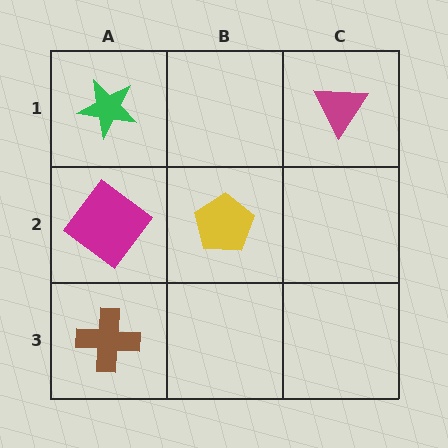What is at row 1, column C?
A magenta triangle.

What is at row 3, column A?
A brown cross.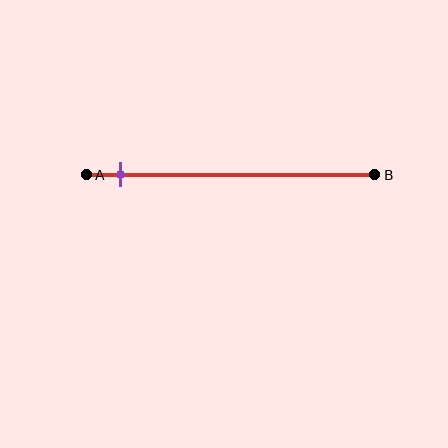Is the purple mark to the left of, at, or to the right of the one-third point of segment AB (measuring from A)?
The purple mark is to the left of the one-third point of segment AB.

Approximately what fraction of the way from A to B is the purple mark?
The purple mark is approximately 10% of the way from A to B.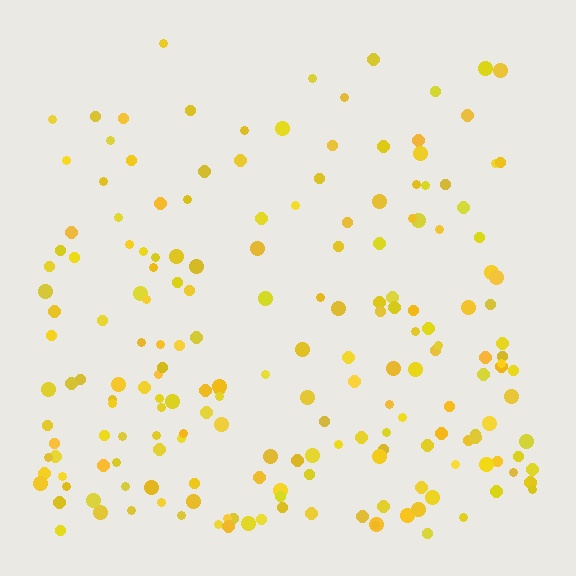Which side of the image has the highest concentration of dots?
The bottom.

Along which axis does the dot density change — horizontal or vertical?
Vertical.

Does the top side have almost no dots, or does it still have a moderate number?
Still a moderate number, just noticeably fewer than the bottom.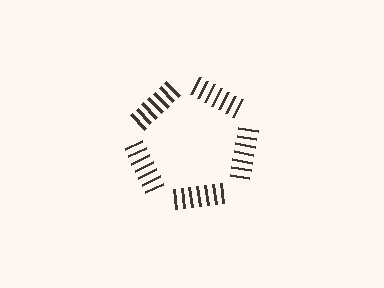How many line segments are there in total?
35 — 7 along each of the 5 edges.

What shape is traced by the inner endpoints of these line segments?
An illusory pentagon — the line segments terminate on its edges but no continuous stroke is drawn.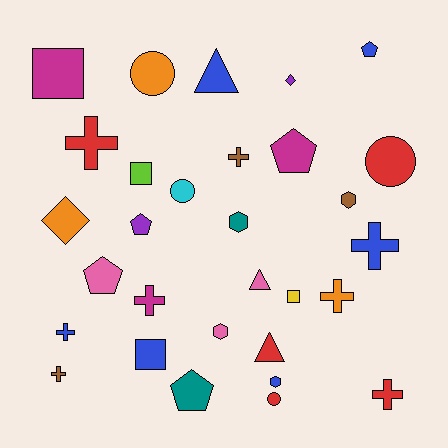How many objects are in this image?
There are 30 objects.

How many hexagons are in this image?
There are 4 hexagons.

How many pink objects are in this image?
There are 3 pink objects.